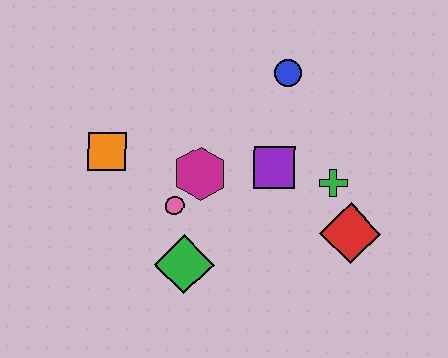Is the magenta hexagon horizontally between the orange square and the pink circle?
No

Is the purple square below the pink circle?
No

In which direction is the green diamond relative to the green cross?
The green diamond is to the left of the green cross.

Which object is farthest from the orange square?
The red diamond is farthest from the orange square.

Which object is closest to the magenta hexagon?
The pink circle is closest to the magenta hexagon.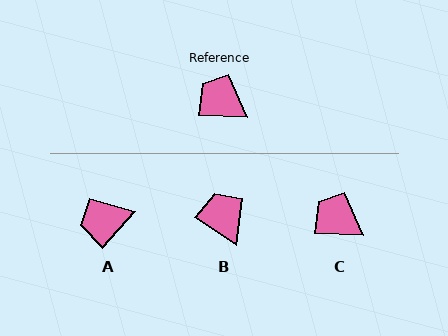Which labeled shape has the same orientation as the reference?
C.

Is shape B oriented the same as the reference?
No, it is off by about 31 degrees.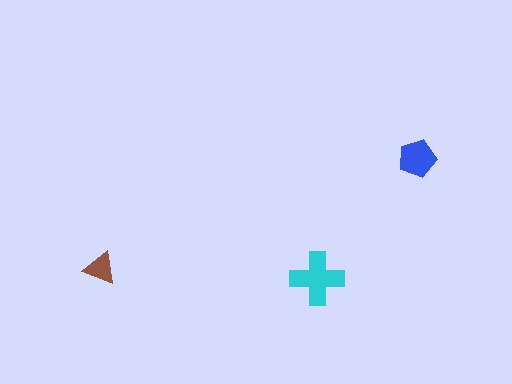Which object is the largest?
The cyan cross.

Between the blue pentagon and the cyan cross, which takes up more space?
The cyan cross.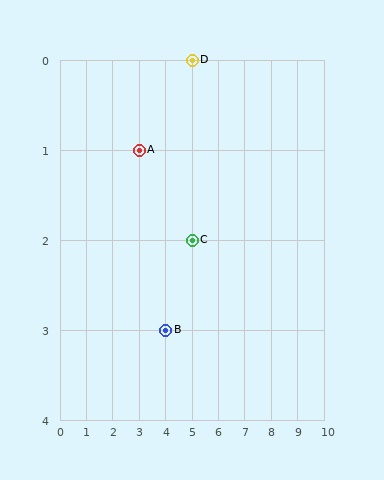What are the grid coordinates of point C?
Point C is at grid coordinates (5, 2).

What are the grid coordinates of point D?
Point D is at grid coordinates (5, 0).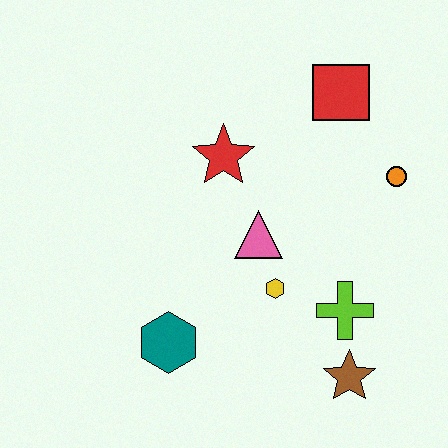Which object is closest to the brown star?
The lime cross is closest to the brown star.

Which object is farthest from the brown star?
The red square is farthest from the brown star.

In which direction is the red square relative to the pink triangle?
The red square is above the pink triangle.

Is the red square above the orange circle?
Yes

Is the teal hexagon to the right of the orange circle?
No